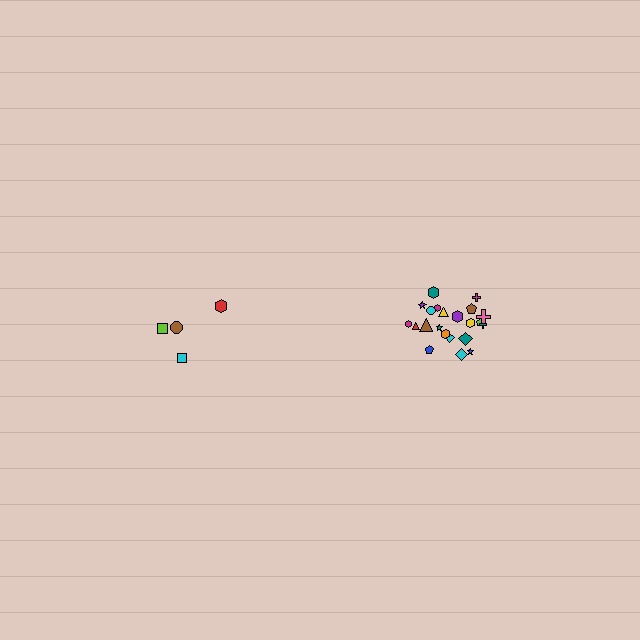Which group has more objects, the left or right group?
The right group.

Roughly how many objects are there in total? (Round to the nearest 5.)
Roughly 25 objects in total.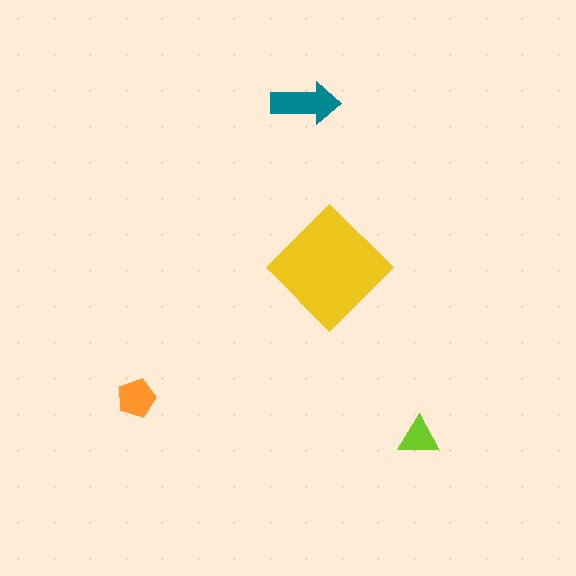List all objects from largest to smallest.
The yellow diamond, the teal arrow, the orange pentagon, the lime triangle.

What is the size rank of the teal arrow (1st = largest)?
2nd.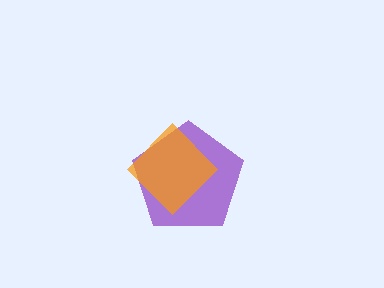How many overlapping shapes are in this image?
There are 2 overlapping shapes in the image.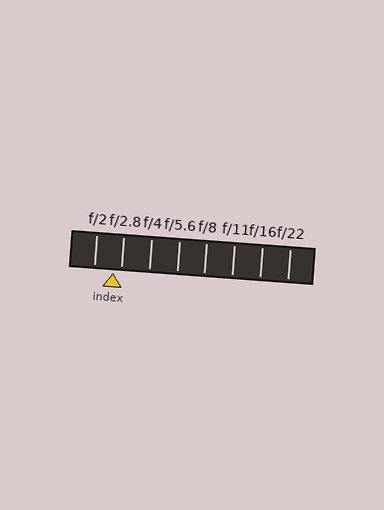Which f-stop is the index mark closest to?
The index mark is closest to f/2.8.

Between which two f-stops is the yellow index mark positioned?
The index mark is between f/2 and f/2.8.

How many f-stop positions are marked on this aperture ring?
There are 8 f-stop positions marked.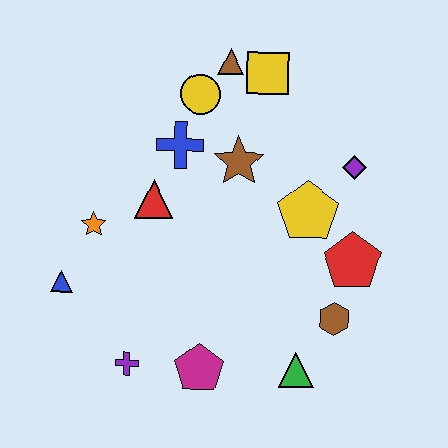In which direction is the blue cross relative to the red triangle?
The blue cross is above the red triangle.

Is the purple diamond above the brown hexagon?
Yes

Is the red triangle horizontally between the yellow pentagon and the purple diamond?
No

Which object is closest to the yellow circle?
The brown triangle is closest to the yellow circle.